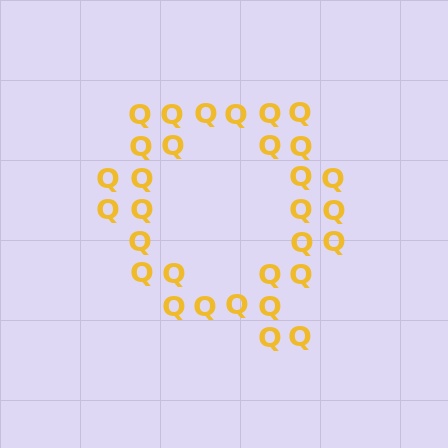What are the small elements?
The small elements are letter Q's.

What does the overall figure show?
The overall figure shows the letter Q.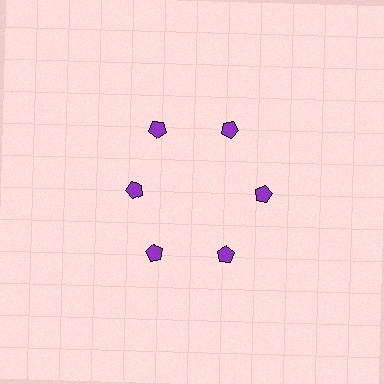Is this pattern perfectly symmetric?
No. The 6 purple pentagons are arranged in a ring, but one element near the 9 o'clock position is pulled inward toward the center, breaking the 6-fold rotational symmetry.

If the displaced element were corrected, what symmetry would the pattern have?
It would have 6-fold rotational symmetry — the pattern would map onto itself every 60 degrees.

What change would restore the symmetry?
The symmetry would be restored by moving it outward, back onto the ring so that all 6 pentagons sit at equal angles and equal distance from the center.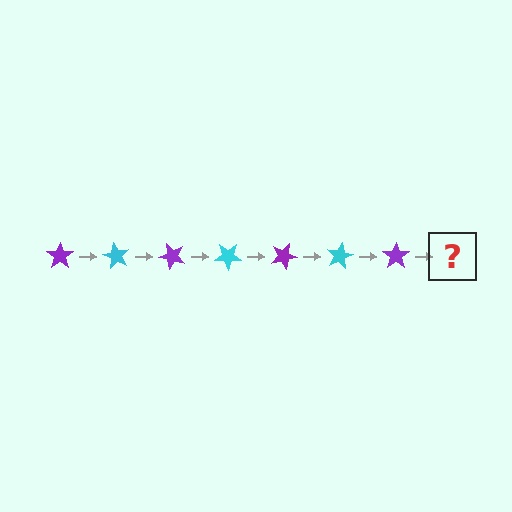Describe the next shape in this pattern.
It should be a cyan star, rotated 420 degrees from the start.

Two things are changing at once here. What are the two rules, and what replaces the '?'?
The two rules are that it rotates 60 degrees each step and the color cycles through purple and cyan. The '?' should be a cyan star, rotated 420 degrees from the start.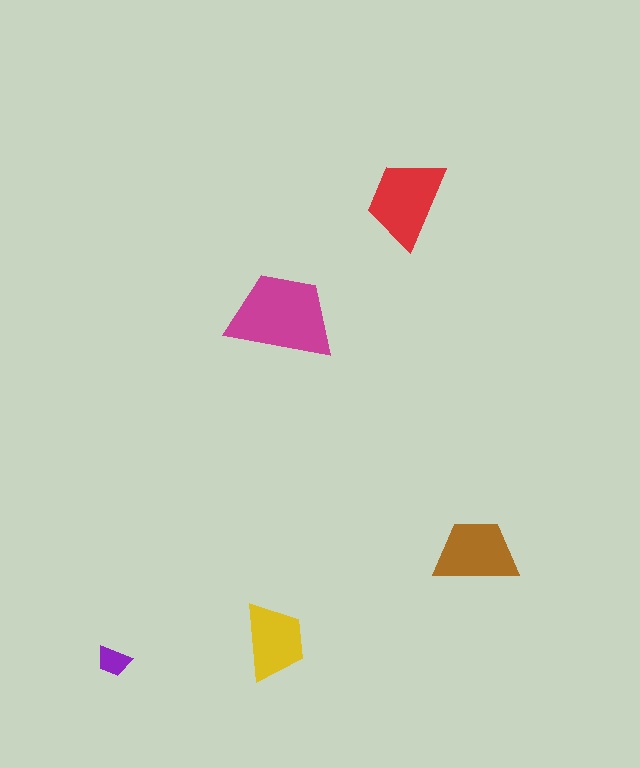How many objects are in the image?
There are 5 objects in the image.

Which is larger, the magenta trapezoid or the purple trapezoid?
The magenta one.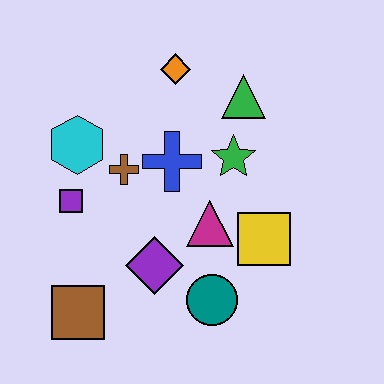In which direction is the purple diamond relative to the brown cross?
The purple diamond is below the brown cross.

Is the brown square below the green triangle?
Yes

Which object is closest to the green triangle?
The green star is closest to the green triangle.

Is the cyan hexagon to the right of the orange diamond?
No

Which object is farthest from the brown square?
The green triangle is farthest from the brown square.